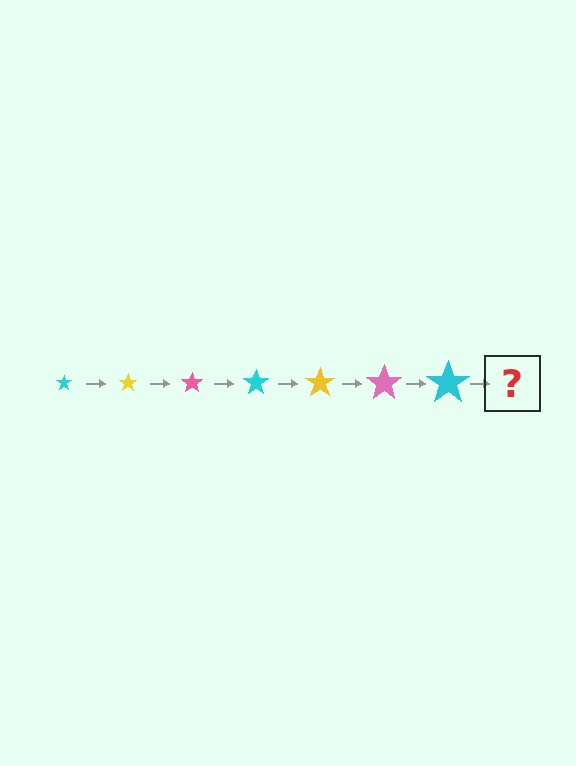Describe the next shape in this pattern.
It should be a yellow star, larger than the previous one.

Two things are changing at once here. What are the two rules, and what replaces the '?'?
The two rules are that the star grows larger each step and the color cycles through cyan, yellow, and pink. The '?' should be a yellow star, larger than the previous one.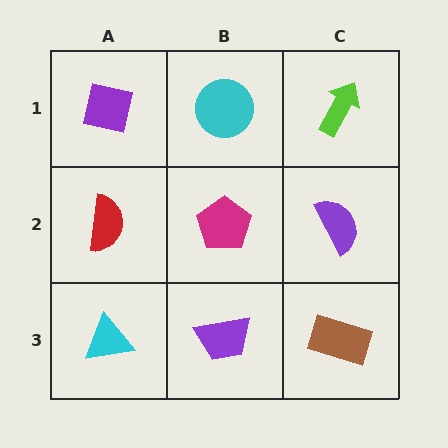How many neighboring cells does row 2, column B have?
4.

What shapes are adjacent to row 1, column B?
A magenta pentagon (row 2, column B), a purple square (row 1, column A), a lime arrow (row 1, column C).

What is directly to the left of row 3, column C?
A purple trapezoid.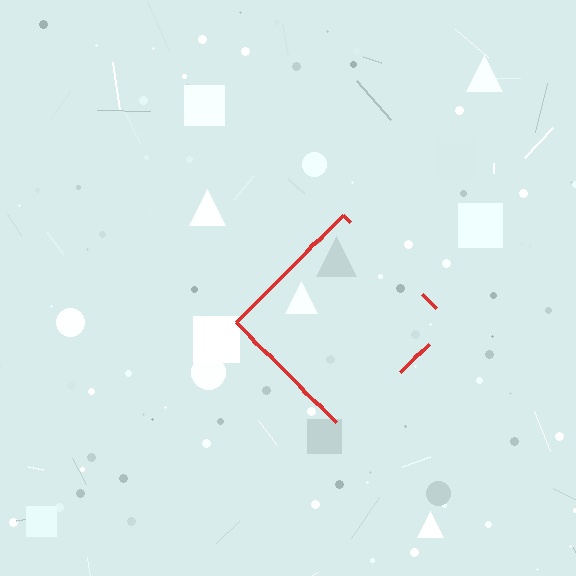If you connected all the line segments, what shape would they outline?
They would outline a diamond.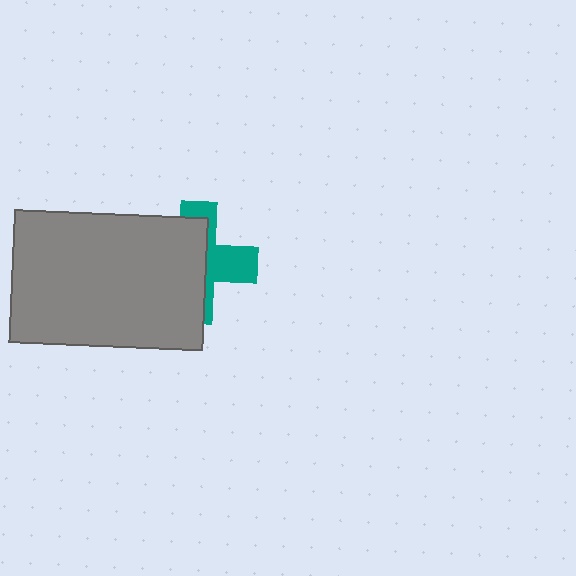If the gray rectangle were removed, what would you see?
You would see the complete teal cross.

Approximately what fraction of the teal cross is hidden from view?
Roughly 60% of the teal cross is hidden behind the gray rectangle.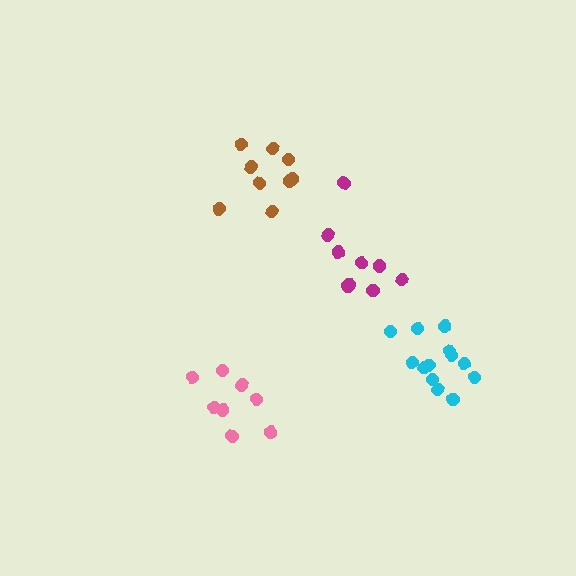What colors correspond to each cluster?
The clusters are colored: magenta, pink, brown, cyan.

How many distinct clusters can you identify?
There are 4 distinct clusters.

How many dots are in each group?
Group 1: 9 dots, Group 2: 8 dots, Group 3: 9 dots, Group 4: 13 dots (39 total).